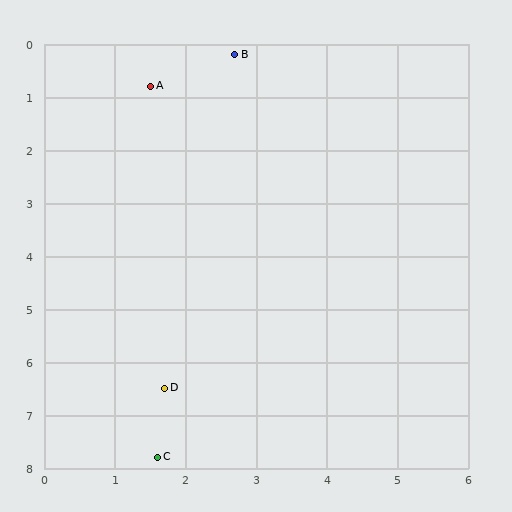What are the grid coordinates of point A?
Point A is at approximately (1.5, 0.8).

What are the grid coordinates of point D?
Point D is at approximately (1.7, 6.5).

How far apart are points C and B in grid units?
Points C and B are about 7.7 grid units apart.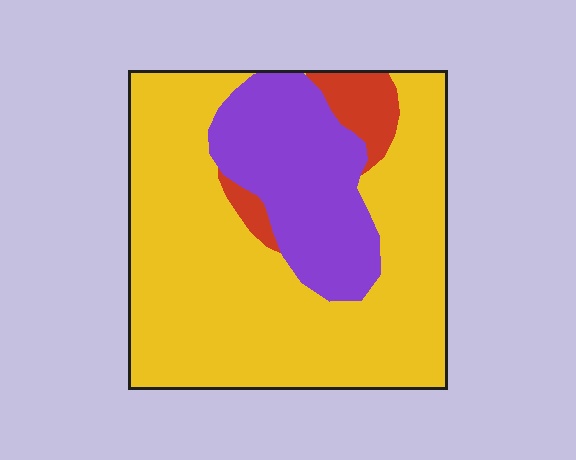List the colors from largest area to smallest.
From largest to smallest: yellow, purple, red.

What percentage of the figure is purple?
Purple takes up between a sixth and a third of the figure.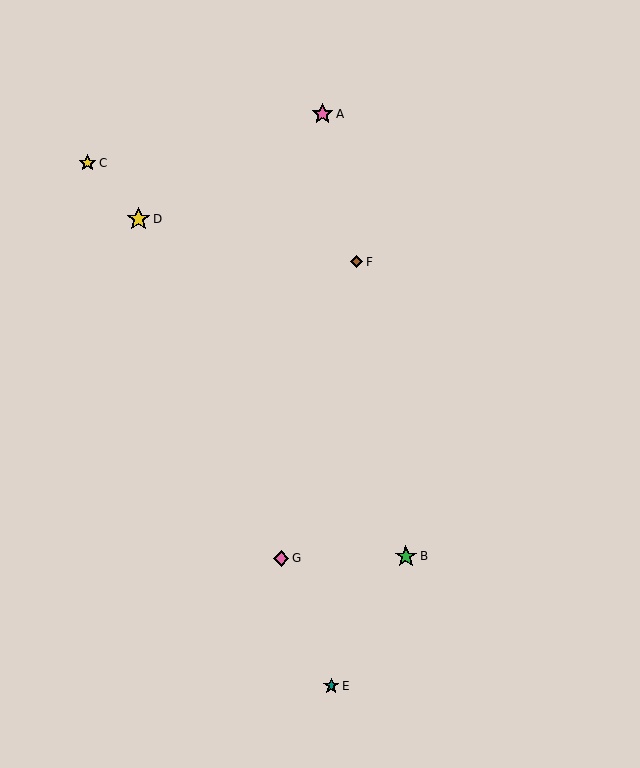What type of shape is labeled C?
Shape C is a yellow star.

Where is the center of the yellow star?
The center of the yellow star is at (139, 219).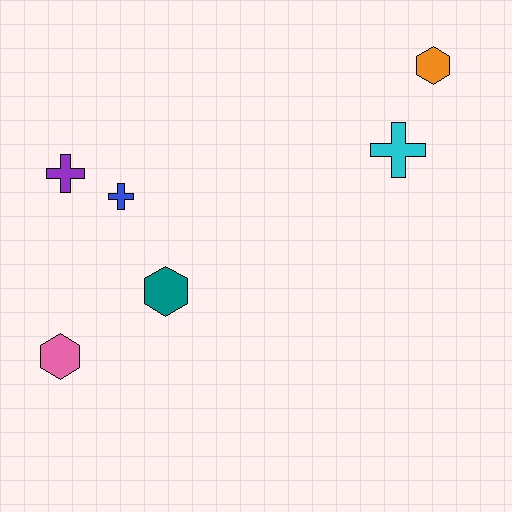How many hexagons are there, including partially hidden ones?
There are 3 hexagons.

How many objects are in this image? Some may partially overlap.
There are 6 objects.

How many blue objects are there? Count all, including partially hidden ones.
There is 1 blue object.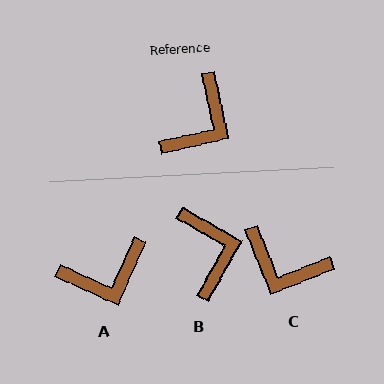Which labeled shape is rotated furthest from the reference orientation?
C, about 81 degrees away.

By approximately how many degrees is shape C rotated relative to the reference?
Approximately 81 degrees clockwise.